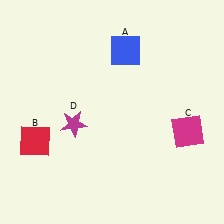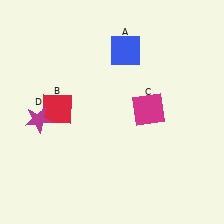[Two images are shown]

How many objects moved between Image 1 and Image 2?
3 objects moved between the two images.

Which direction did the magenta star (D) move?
The magenta star (D) moved left.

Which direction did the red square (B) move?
The red square (B) moved up.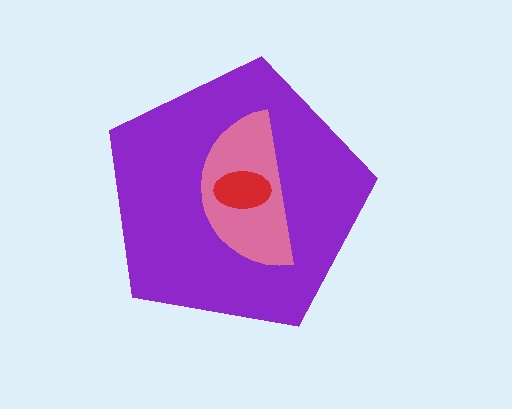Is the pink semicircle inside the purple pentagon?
Yes.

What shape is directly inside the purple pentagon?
The pink semicircle.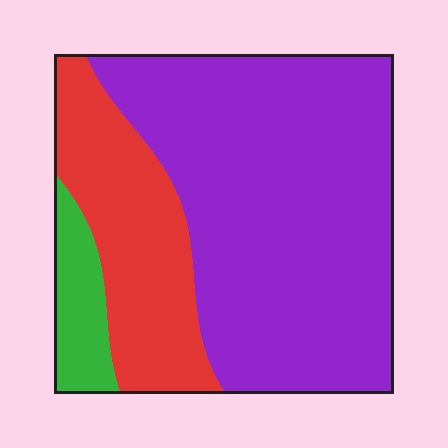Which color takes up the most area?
Purple, at roughly 65%.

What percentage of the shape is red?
Red takes up about one quarter (1/4) of the shape.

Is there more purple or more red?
Purple.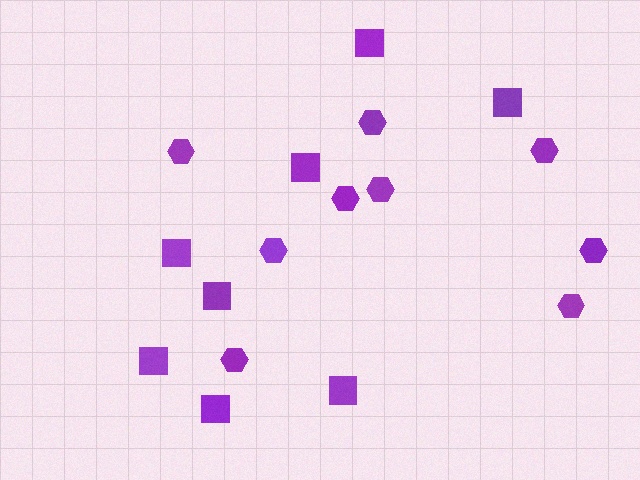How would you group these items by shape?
There are 2 groups: one group of squares (8) and one group of hexagons (9).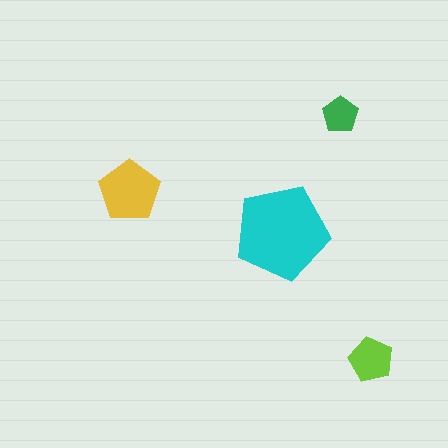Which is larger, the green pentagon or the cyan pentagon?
The cyan one.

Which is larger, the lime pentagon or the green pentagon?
The lime one.